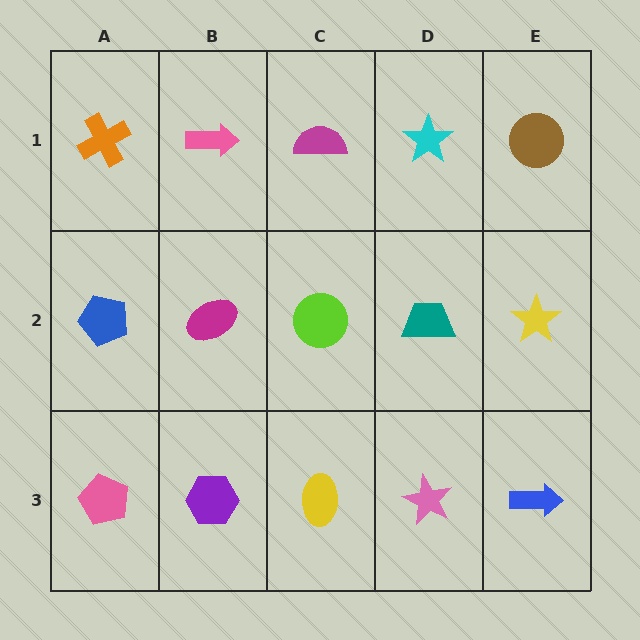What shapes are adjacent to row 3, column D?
A teal trapezoid (row 2, column D), a yellow ellipse (row 3, column C), a blue arrow (row 3, column E).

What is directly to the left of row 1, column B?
An orange cross.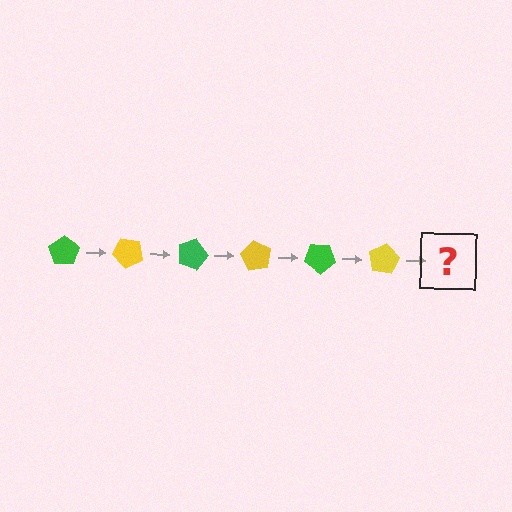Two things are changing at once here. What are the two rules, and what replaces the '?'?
The two rules are that it rotates 45 degrees each step and the color cycles through green and yellow. The '?' should be a green pentagon, rotated 270 degrees from the start.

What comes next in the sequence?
The next element should be a green pentagon, rotated 270 degrees from the start.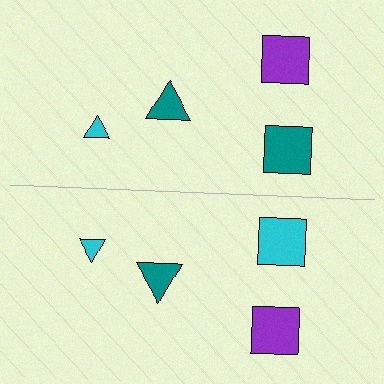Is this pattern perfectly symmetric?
No, the pattern is not perfectly symmetric. The cyan square on the bottom side breaks the symmetry — its mirror counterpart is teal.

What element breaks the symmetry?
The cyan square on the bottom side breaks the symmetry — its mirror counterpart is teal.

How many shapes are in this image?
There are 8 shapes in this image.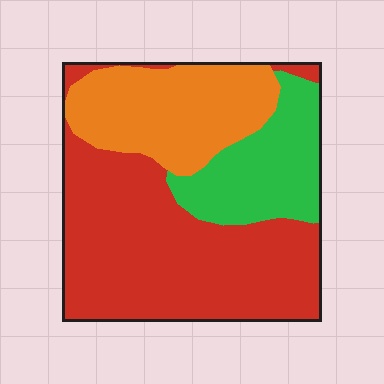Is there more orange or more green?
Orange.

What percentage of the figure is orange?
Orange covers 26% of the figure.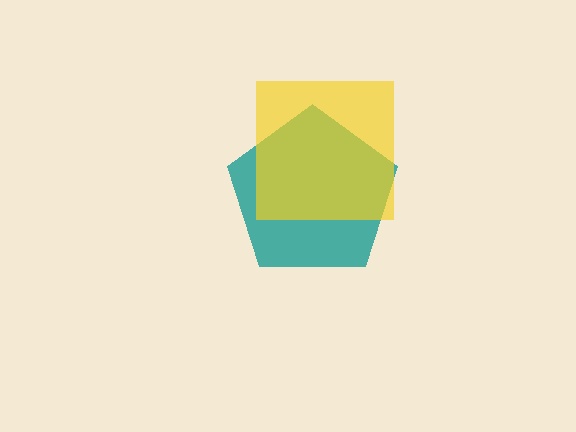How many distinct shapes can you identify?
There are 2 distinct shapes: a teal pentagon, a yellow square.